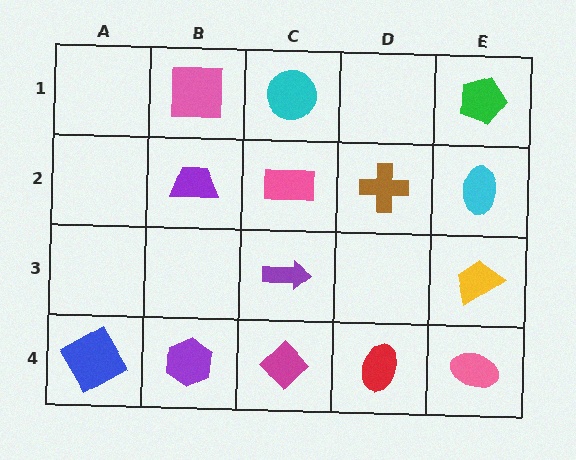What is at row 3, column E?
A yellow trapezoid.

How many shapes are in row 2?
4 shapes.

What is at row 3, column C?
A purple arrow.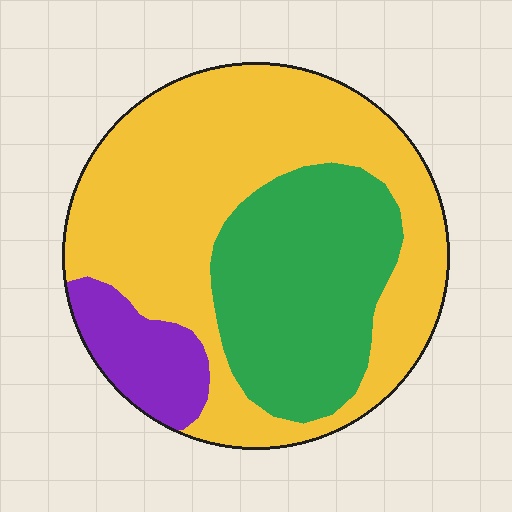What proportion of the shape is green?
Green covers 32% of the shape.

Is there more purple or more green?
Green.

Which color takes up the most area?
Yellow, at roughly 60%.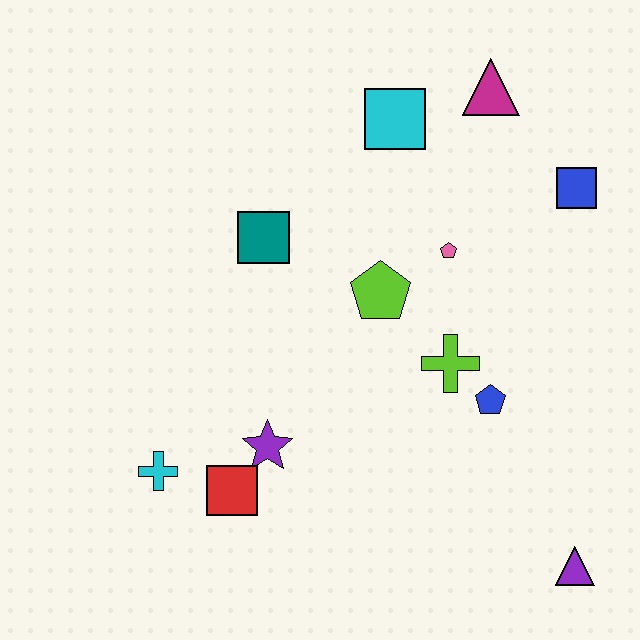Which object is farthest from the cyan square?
The purple triangle is farthest from the cyan square.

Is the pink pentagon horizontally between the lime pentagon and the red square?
No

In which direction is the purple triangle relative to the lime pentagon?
The purple triangle is below the lime pentagon.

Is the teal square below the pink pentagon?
No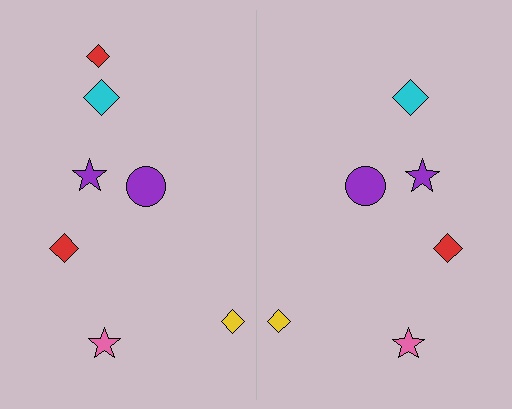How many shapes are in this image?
There are 13 shapes in this image.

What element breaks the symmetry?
A red diamond is missing from the right side.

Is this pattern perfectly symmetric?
No, the pattern is not perfectly symmetric. A red diamond is missing from the right side.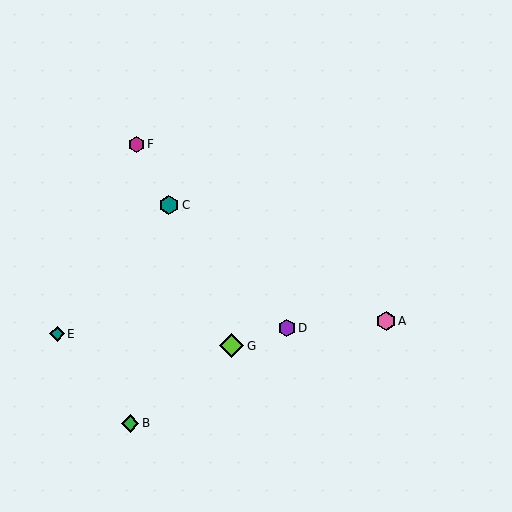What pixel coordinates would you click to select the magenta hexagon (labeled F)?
Click at (136, 144) to select the magenta hexagon F.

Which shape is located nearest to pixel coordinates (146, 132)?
The magenta hexagon (labeled F) at (136, 144) is nearest to that location.